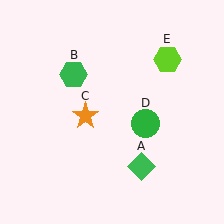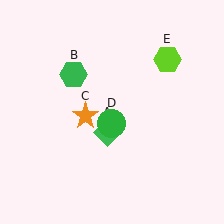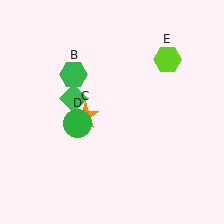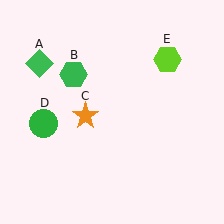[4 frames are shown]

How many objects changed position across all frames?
2 objects changed position: green diamond (object A), green circle (object D).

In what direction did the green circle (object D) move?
The green circle (object D) moved left.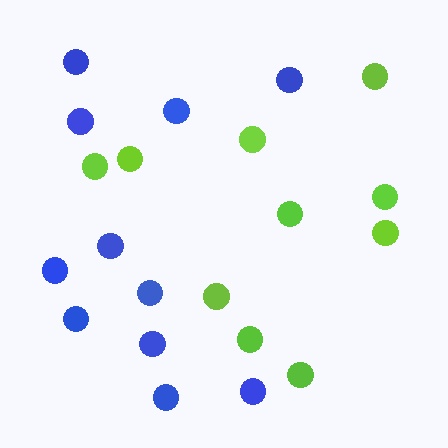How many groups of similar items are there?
There are 2 groups: one group of lime circles (10) and one group of blue circles (11).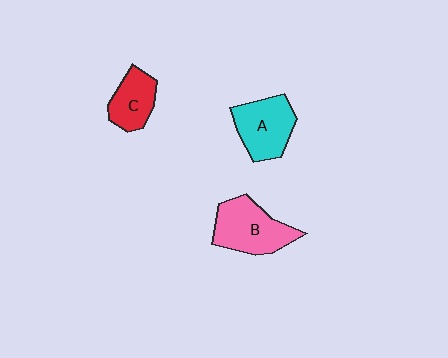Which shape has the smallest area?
Shape C (red).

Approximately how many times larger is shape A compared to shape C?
Approximately 1.4 times.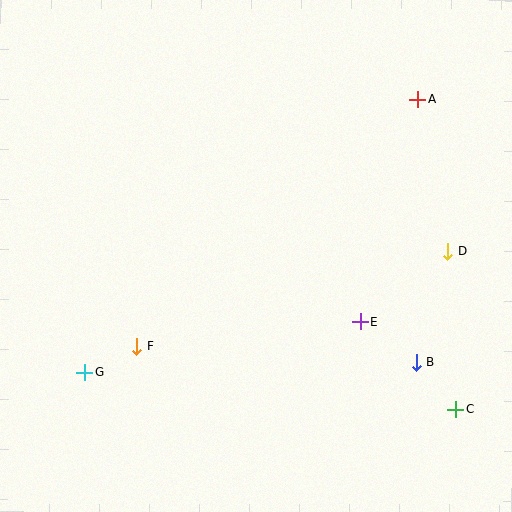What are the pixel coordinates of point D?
Point D is at (448, 252).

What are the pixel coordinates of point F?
Point F is at (137, 346).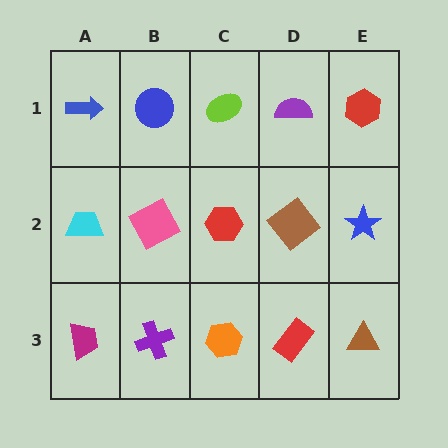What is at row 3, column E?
A brown triangle.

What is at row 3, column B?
A purple cross.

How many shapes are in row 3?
5 shapes.